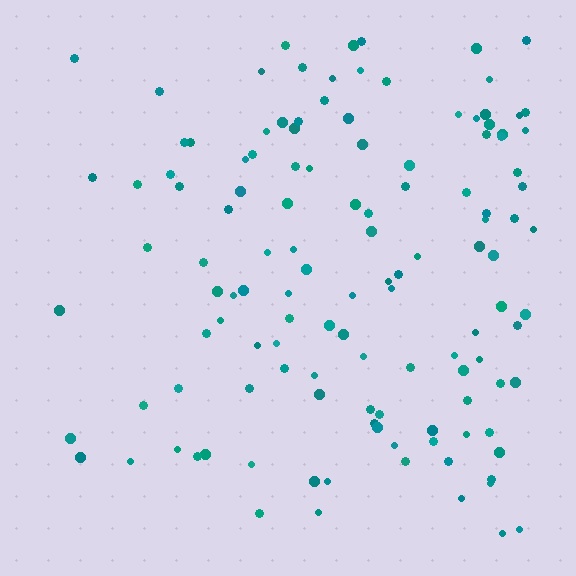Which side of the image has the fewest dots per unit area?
The left.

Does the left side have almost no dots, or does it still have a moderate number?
Still a moderate number, just noticeably fewer than the right.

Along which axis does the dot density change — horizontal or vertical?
Horizontal.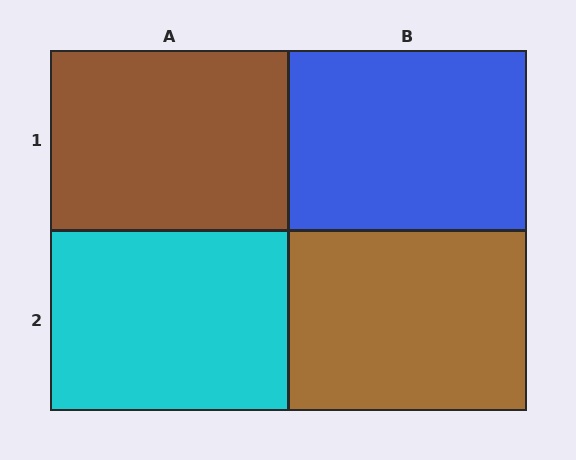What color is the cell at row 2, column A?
Cyan.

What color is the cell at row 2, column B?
Brown.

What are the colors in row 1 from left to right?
Brown, blue.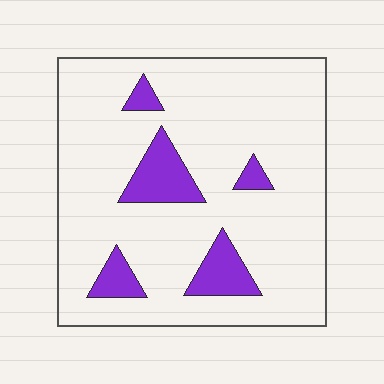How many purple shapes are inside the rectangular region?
5.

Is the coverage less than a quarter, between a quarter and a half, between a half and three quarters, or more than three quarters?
Less than a quarter.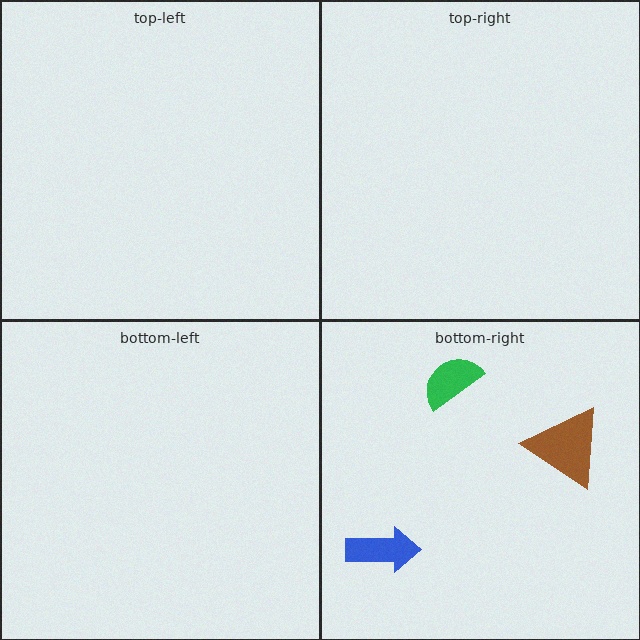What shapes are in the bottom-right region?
The green semicircle, the blue arrow, the brown triangle.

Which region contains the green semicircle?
The bottom-right region.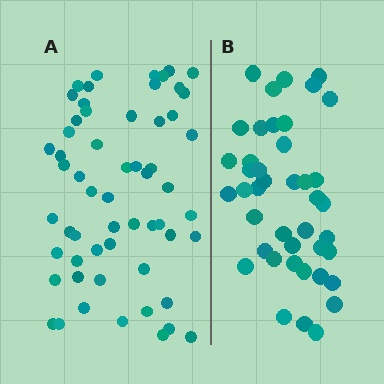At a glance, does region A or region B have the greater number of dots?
Region A (the left region) has more dots.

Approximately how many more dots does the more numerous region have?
Region A has approximately 15 more dots than region B.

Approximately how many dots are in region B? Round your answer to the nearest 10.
About 40 dots. (The exact count is 42, which rounds to 40.)